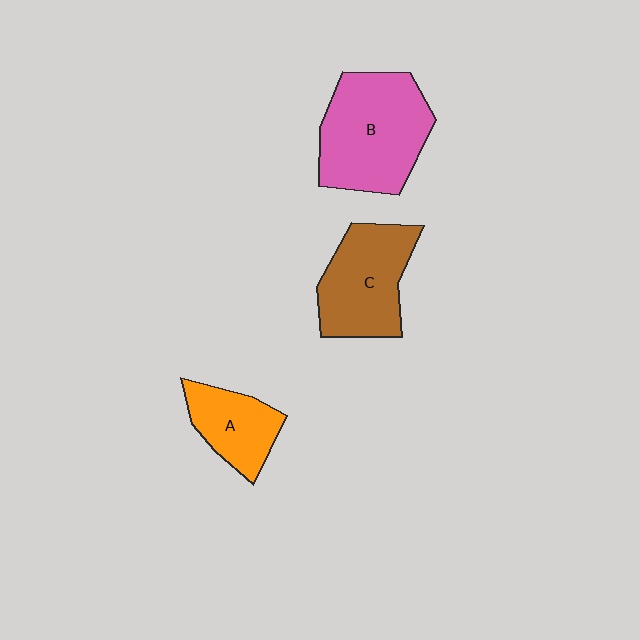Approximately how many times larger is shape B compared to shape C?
Approximately 1.3 times.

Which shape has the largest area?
Shape B (pink).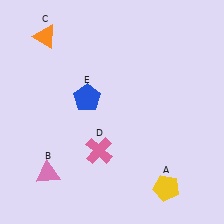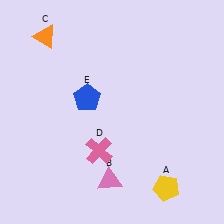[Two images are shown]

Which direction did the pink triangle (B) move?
The pink triangle (B) moved right.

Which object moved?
The pink triangle (B) moved right.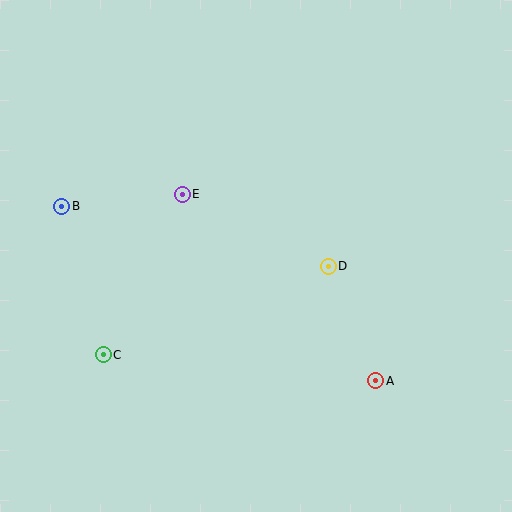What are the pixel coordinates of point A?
Point A is at (376, 381).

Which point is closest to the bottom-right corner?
Point A is closest to the bottom-right corner.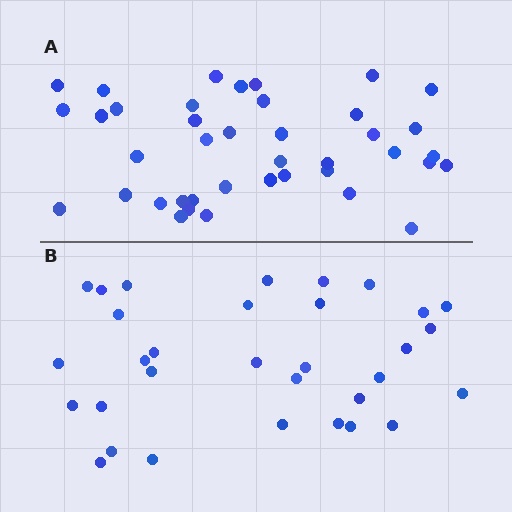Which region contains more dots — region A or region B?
Region A (the top region) has more dots.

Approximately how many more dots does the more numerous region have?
Region A has roughly 8 or so more dots than region B.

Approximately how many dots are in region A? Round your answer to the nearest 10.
About 40 dots.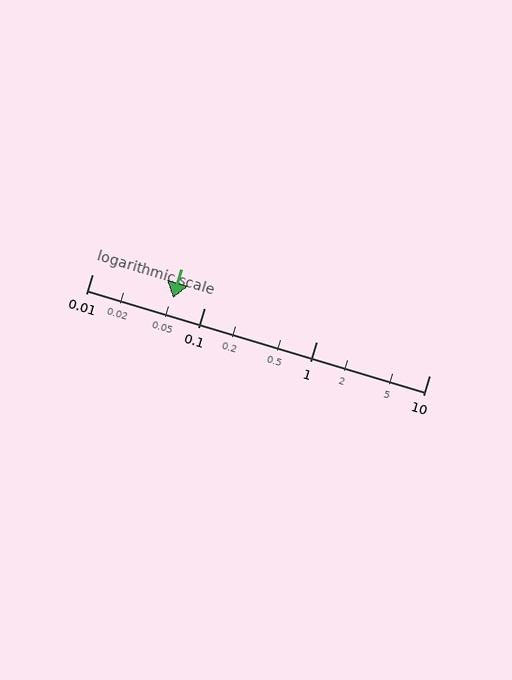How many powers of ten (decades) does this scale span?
The scale spans 3 decades, from 0.01 to 10.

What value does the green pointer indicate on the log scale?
The pointer indicates approximately 0.053.